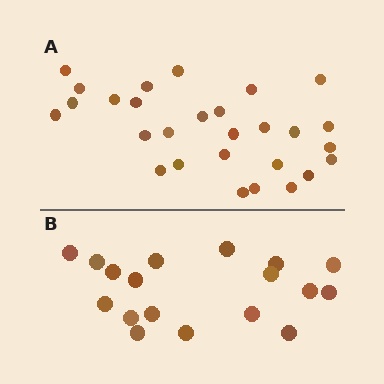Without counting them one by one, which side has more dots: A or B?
Region A (the top region) has more dots.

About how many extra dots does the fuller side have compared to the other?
Region A has roughly 10 or so more dots than region B.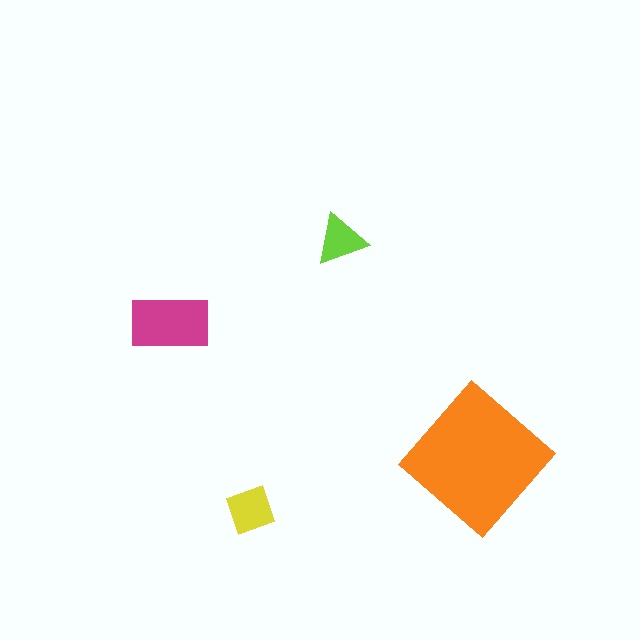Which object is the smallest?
The lime triangle.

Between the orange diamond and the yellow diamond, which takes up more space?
The orange diamond.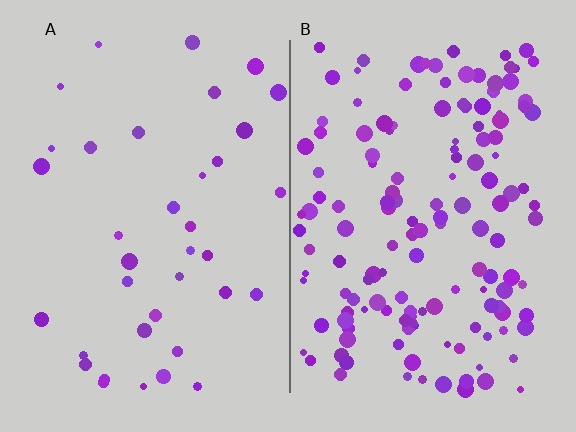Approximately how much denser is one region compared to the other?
Approximately 4.0× — region B over region A.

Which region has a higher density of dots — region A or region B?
B (the right).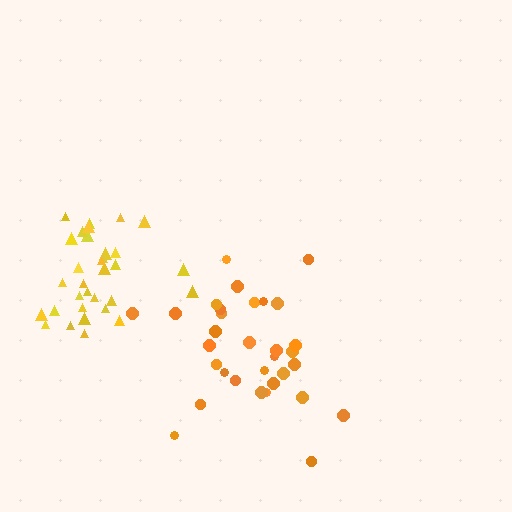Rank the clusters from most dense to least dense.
yellow, orange.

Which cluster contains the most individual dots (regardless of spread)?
Yellow (32).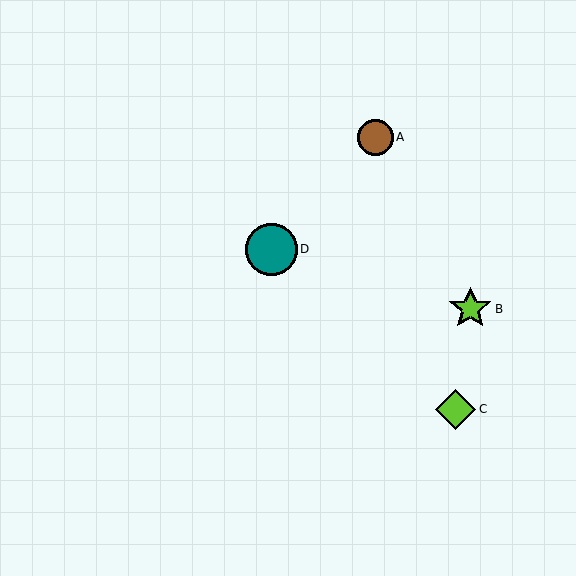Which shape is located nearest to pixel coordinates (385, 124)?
The brown circle (labeled A) at (375, 137) is nearest to that location.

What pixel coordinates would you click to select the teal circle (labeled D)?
Click at (271, 249) to select the teal circle D.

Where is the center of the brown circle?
The center of the brown circle is at (375, 137).